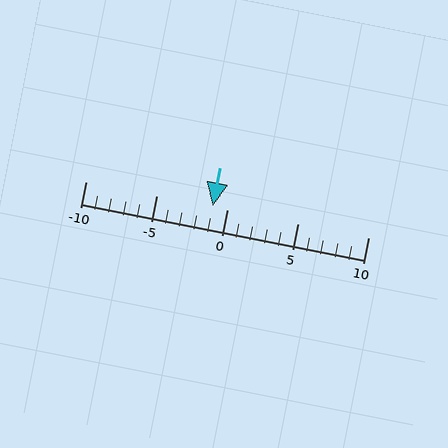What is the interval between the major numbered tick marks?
The major tick marks are spaced 5 units apart.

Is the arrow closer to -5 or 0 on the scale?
The arrow is closer to 0.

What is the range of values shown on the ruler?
The ruler shows values from -10 to 10.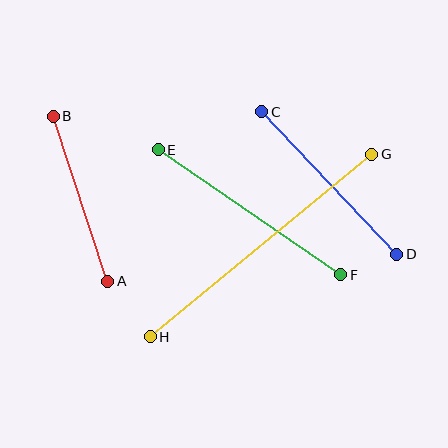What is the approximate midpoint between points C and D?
The midpoint is at approximately (329, 183) pixels.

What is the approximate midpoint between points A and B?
The midpoint is at approximately (81, 199) pixels.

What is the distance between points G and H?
The distance is approximately 287 pixels.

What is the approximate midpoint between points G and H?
The midpoint is at approximately (261, 246) pixels.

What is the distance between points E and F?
The distance is approximately 221 pixels.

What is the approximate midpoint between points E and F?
The midpoint is at approximately (250, 212) pixels.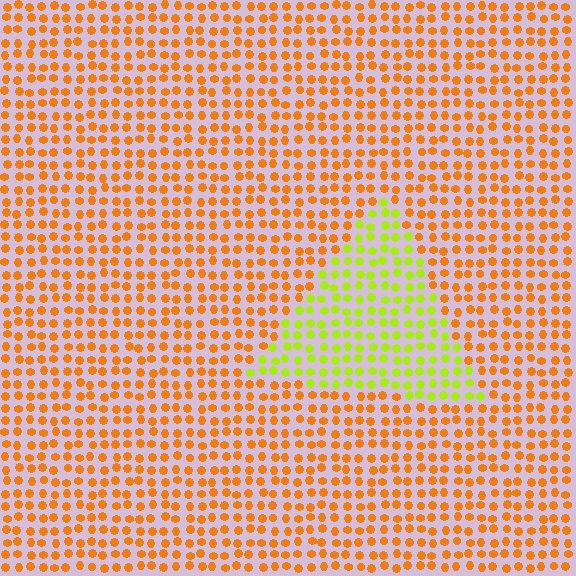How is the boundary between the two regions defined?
The boundary is defined purely by a slight shift in hue (about 51 degrees). Spacing, size, and orientation are identical on both sides.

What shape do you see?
I see a triangle.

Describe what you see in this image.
The image is filled with small orange elements in a uniform arrangement. A triangle-shaped region is visible where the elements are tinted to a slightly different hue, forming a subtle color boundary.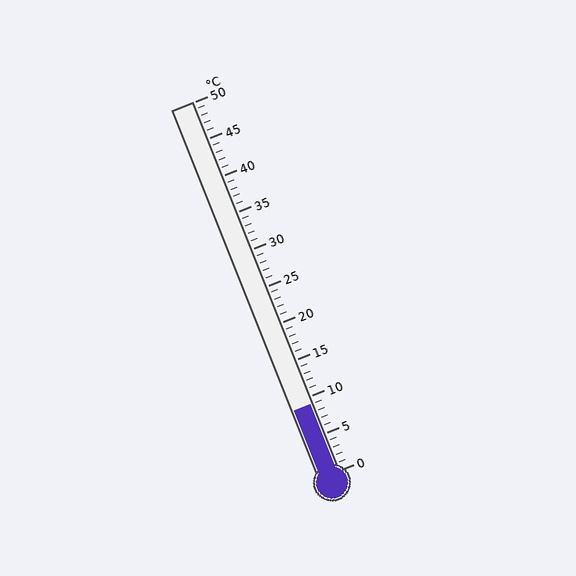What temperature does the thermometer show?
The thermometer shows approximately 9°C.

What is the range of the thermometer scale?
The thermometer scale ranges from 0°C to 50°C.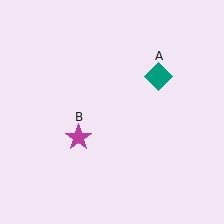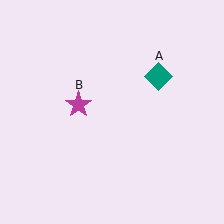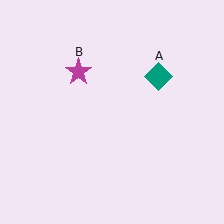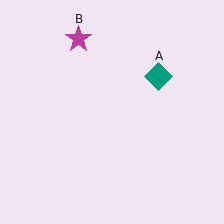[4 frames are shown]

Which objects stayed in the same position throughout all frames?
Teal diamond (object A) remained stationary.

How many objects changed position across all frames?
1 object changed position: magenta star (object B).